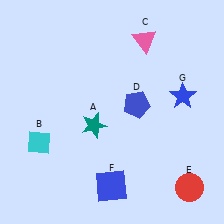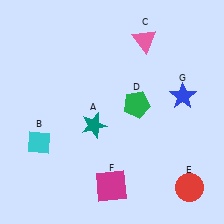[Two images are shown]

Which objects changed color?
D changed from blue to green. F changed from blue to magenta.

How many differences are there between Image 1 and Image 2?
There are 2 differences between the two images.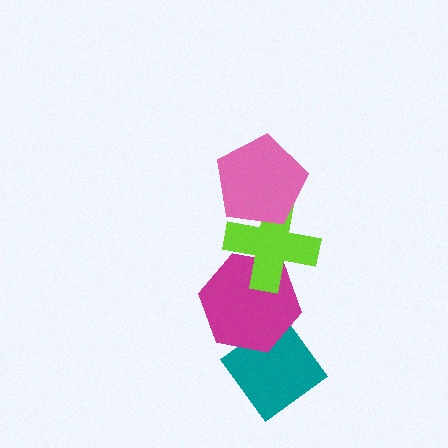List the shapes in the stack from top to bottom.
From top to bottom: the pink pentagon, the lime cross, the magenta hexagon, the teal diamond.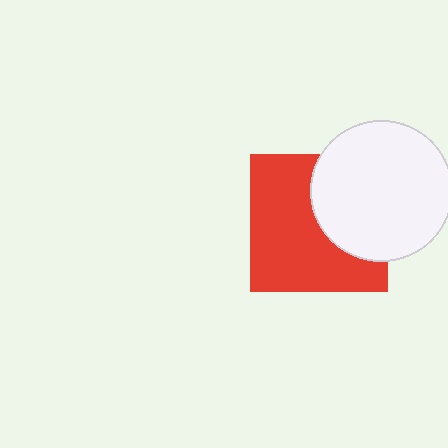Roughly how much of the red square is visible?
About half of it is visible (roughly 62%).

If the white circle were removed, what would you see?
You would see the complete red square.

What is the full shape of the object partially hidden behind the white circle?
The partially hidden object is a red square.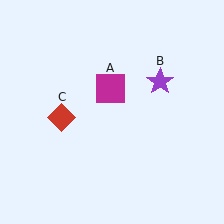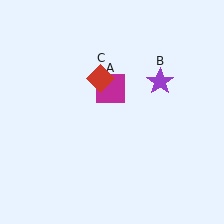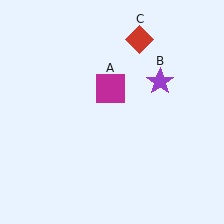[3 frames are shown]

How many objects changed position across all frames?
1 object changed position: red diamond (object C).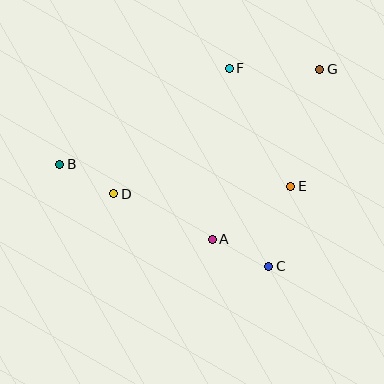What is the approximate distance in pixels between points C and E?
The distance between C and E is approximately 83 pixels.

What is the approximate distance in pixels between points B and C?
The distance between B and C is approximately 233 pixels.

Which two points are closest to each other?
Points B and D are closest to each other.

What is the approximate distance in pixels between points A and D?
The distance between A and D is approximately 108 pixels.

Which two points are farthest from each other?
Points B and G are farthest from each other.